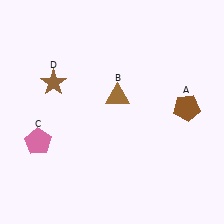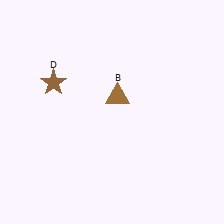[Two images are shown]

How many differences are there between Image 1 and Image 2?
There are 2 differences between the two images.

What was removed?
The pink pentagon (C), the brown pentagon (A) were removed in Image 2.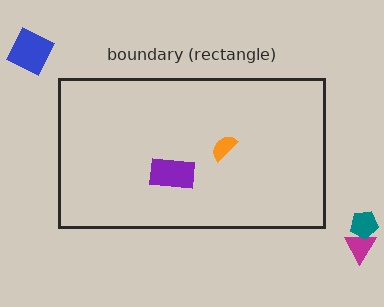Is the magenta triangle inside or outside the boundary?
Outside.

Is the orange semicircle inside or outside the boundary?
Inside.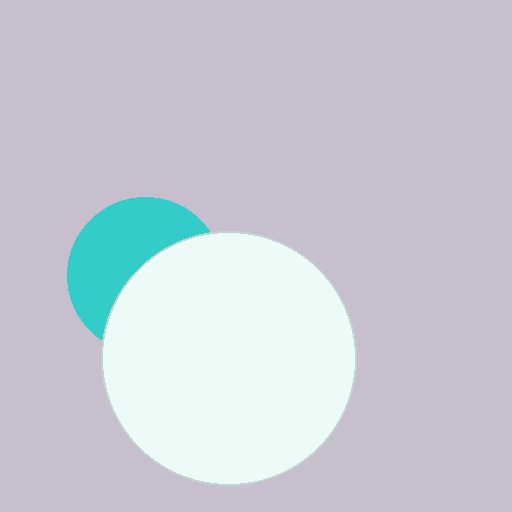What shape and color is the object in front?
The object in front is a white circle.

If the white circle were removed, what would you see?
You would see the complete cyan circle.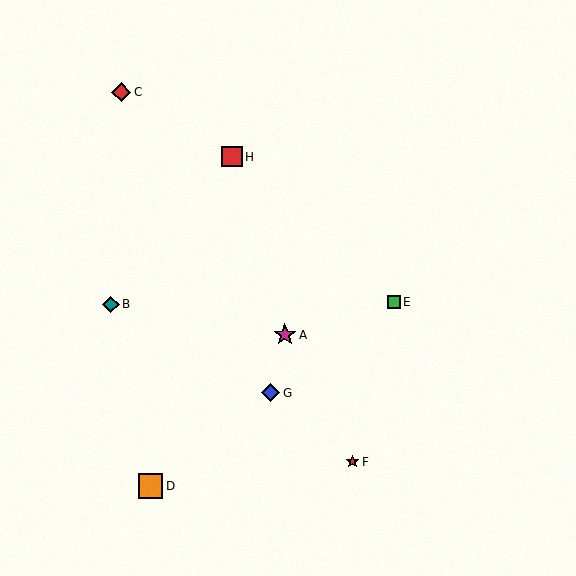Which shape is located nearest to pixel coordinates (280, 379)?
The blue diamond (labeled G) at (271, 393) is nearest to that location.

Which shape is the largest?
The orange square (labeled D) is the largest.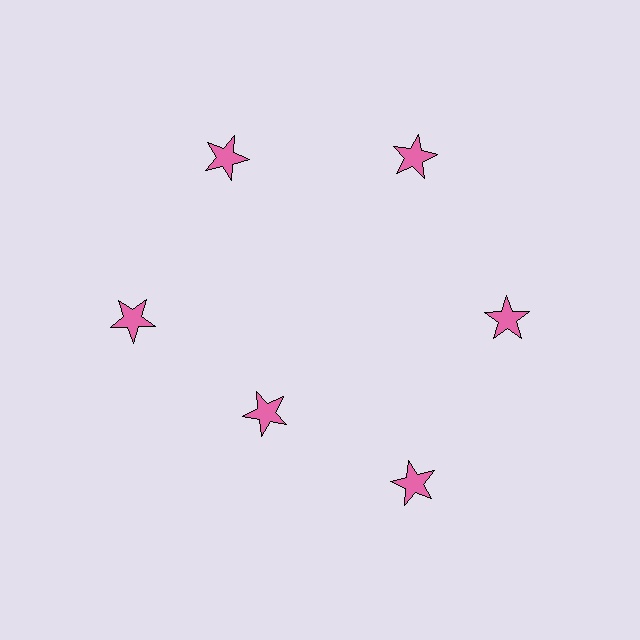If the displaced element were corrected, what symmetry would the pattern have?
It would have 6-fold rotational symmetry — the pattern would map onto itself every 60 degrees.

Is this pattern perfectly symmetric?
No. The 6 pink stars are arranged in a ring, but one element near the 7 o'clock position is pulled inward toward the center, breaking the 6-fold rotational symmetry.